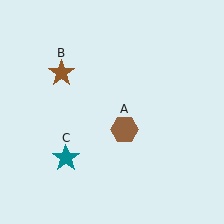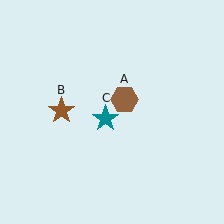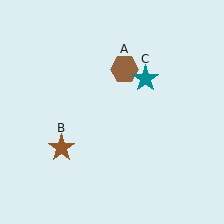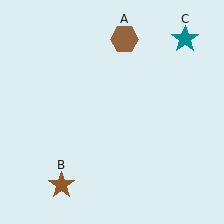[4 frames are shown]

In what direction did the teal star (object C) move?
The teal star (object C) moved up and to the right.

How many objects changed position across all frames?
3 objects changed position: brown hexagon (object A), brown star (object B), teal star (object C).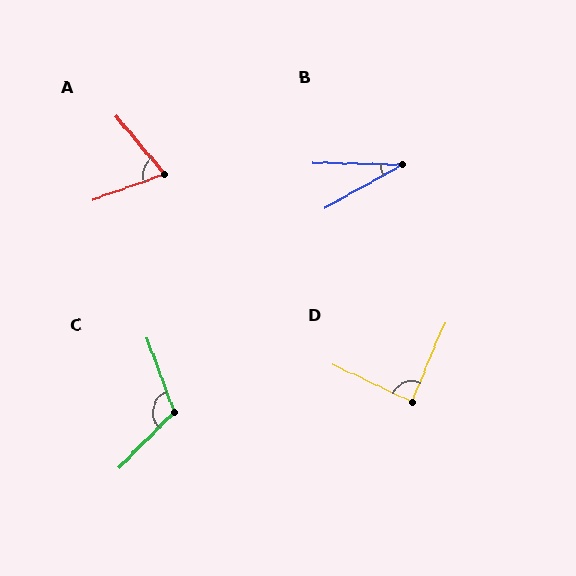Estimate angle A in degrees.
Approximately 70 degrees.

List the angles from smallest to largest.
B (30°), A (70°), D (87°), C (115°).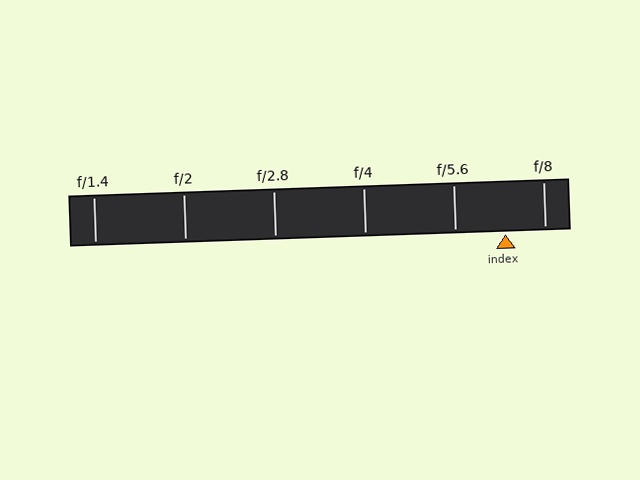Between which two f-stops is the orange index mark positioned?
The index mark is between f/5.6 and f/8.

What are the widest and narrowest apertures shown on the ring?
The widest aperture shown is f/1.4 and the narrowest is f/8.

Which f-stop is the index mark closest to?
The index mark is closest to f/8.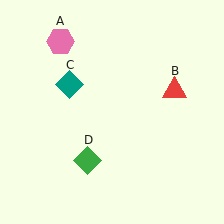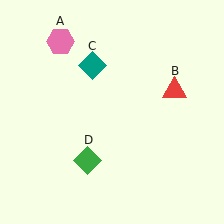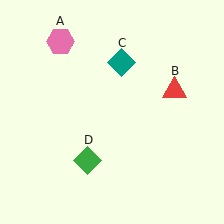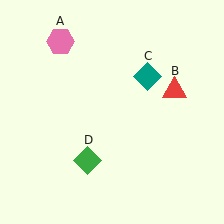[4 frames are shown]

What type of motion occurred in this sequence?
The teal diamond (object C) rotated clockwise around the center of the scene.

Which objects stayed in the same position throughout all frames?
Pink hexagon (object A) and red triangle (object B) and green diamond (object D) remained stationary.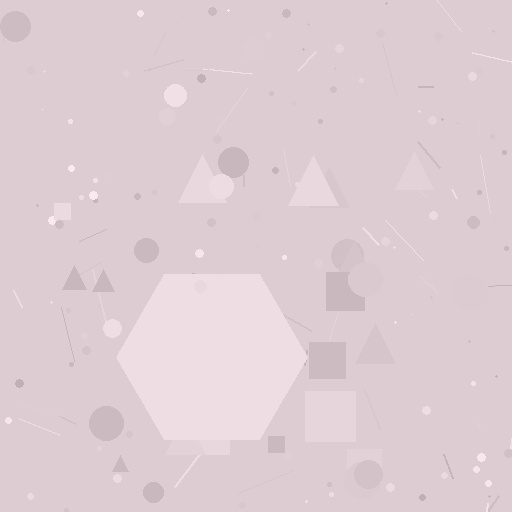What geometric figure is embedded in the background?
A hexagon is embedded in the background.